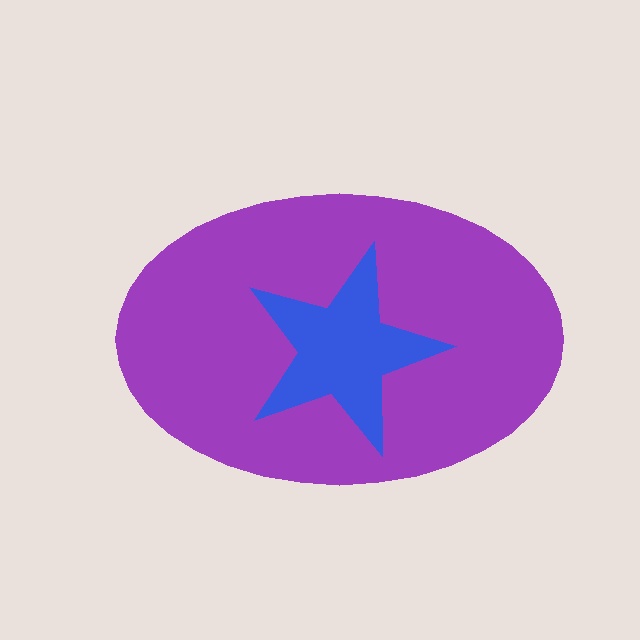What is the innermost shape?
The blue star.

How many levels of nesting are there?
2.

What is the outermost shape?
The purple ellipse.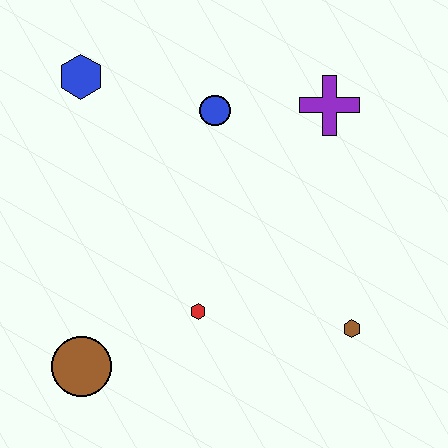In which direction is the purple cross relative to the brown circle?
The purple cross is above the brown circle.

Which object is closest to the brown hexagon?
The red hexagon is closest to the brown hexagon.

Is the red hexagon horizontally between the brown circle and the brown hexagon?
Yes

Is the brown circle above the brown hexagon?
No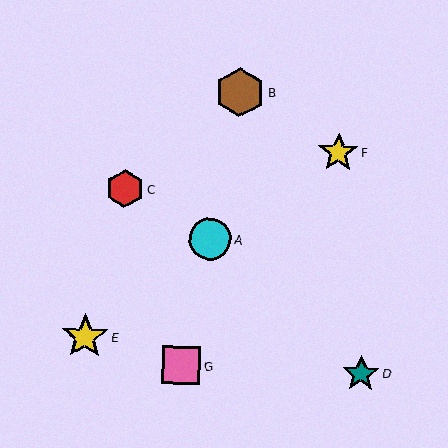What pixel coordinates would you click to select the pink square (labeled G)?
Click at (181, 365) to select the pink square G.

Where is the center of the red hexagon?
The center of the red hexagon is at (125, 189).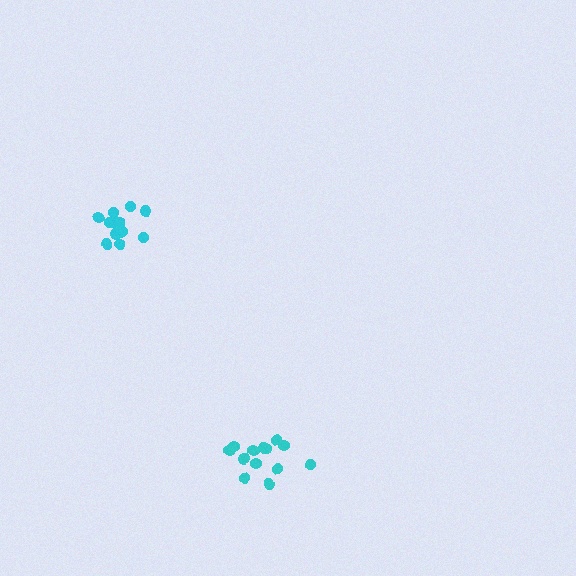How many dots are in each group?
Group 1: 13 dots, Group 2: 13 dots (26 total).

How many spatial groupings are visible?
There are 2 spatial groupings.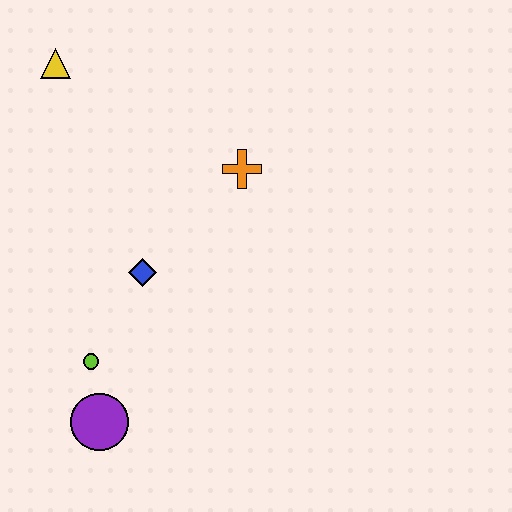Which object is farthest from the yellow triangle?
The purple circle is farthest from the yellow triangle.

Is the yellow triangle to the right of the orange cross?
No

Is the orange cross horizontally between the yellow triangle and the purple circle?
No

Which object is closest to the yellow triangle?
The orange cross is closest to the yellow triangle.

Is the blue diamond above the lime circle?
Yes